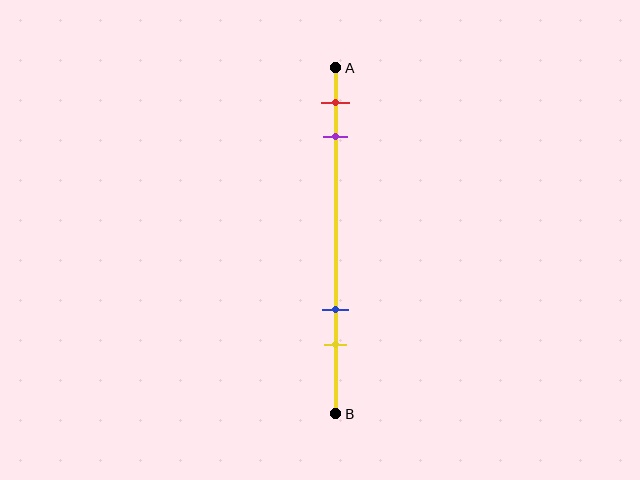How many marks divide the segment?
There are 4 marks dividing the segment.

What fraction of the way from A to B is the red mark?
The red mark is approximately 10% (0.1) of the way from A to B.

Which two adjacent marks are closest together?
The red and purple marks are the closest adjacent pair.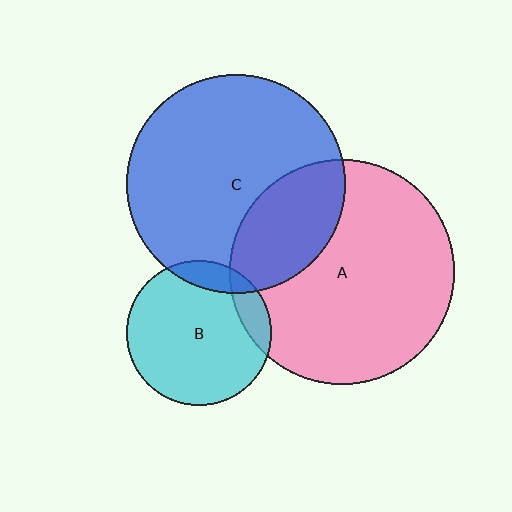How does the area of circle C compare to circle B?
Approximately 2.3 times.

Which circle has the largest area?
Circle A (pink).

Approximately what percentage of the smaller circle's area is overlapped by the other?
Approximately 25%.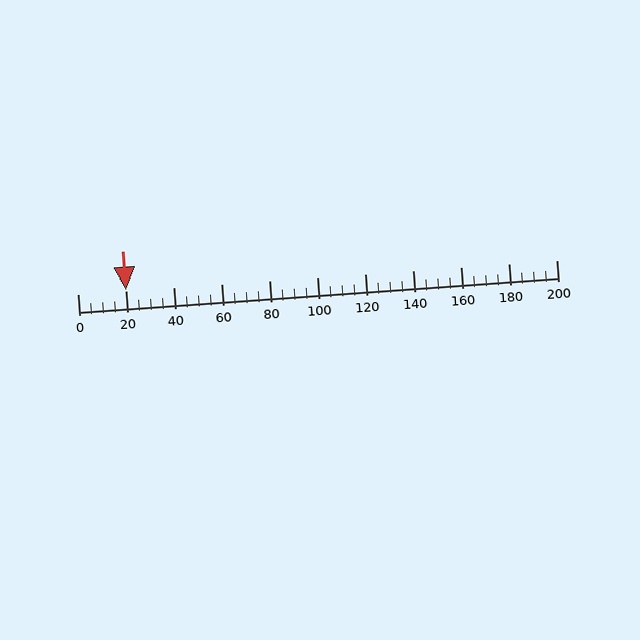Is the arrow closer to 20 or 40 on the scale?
The arrow is closer to 20.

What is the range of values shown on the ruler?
The ruler shows values from 0 to 200.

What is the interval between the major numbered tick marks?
The major tick marks are spaced 20 units apart.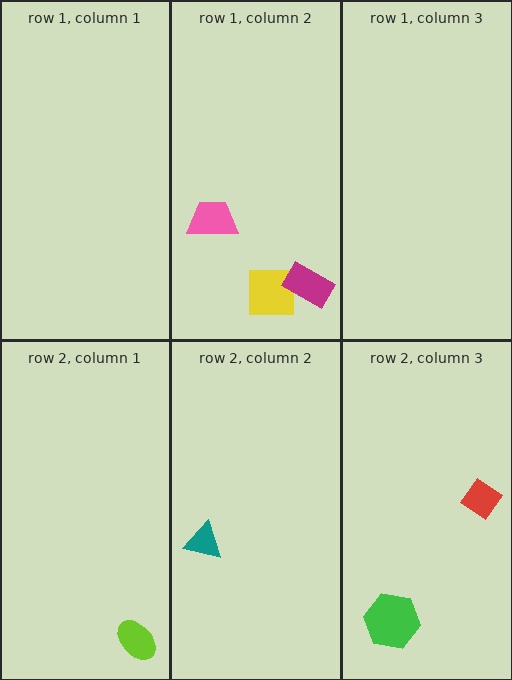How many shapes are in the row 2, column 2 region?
1.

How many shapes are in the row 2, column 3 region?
2.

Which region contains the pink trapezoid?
The row 1, column 2 region.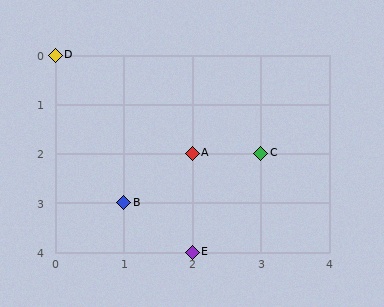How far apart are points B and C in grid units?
Points B and C are 2 columns and 1 row apart (about 2.2 grid units diagonally).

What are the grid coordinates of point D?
Point D is at grid coordinates (0, 0).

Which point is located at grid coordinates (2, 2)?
Point A is at (2, 2).